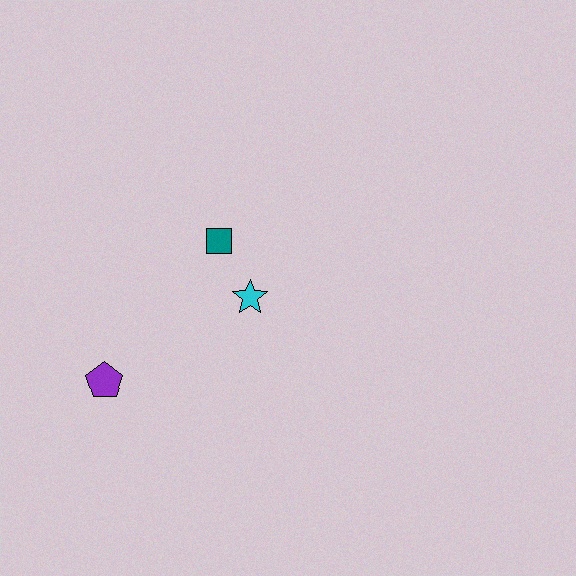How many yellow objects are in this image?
There are no yellow objects.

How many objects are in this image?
There are 3 objects.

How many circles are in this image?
There are no circles.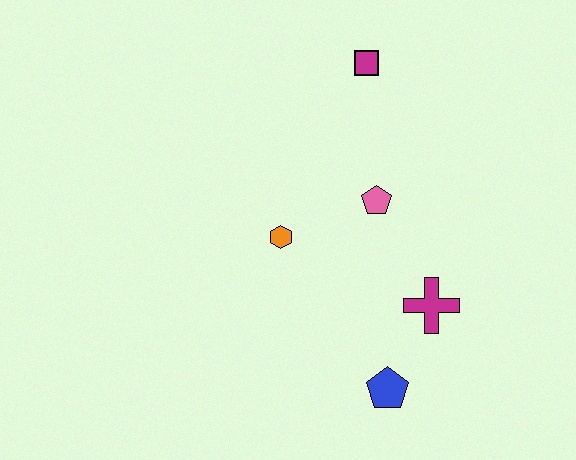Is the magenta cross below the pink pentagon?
Yes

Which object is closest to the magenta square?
The pink pentagon is closest to the magenta square.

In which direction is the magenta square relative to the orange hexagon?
The magenta square is above the orange hexagon.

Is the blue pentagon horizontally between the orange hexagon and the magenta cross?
Yes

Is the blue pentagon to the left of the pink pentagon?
No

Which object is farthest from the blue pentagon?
The magenta square is farthest from the blue pentagon.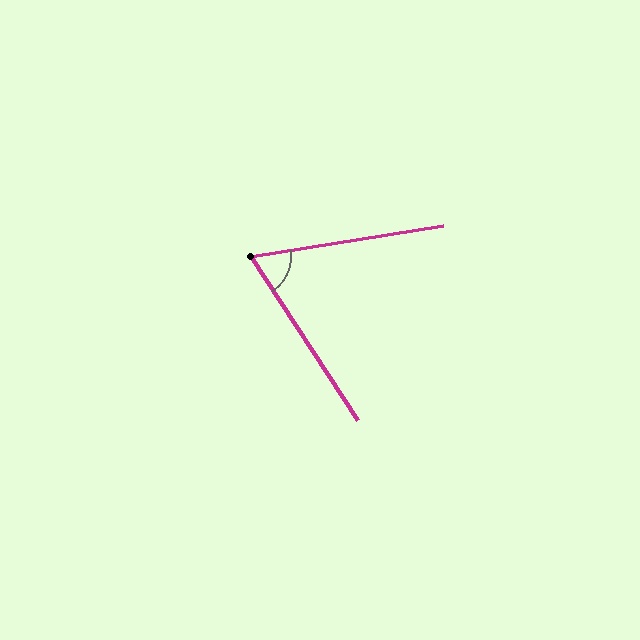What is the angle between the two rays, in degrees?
Approximately 66 degrees.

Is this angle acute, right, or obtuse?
It is acute.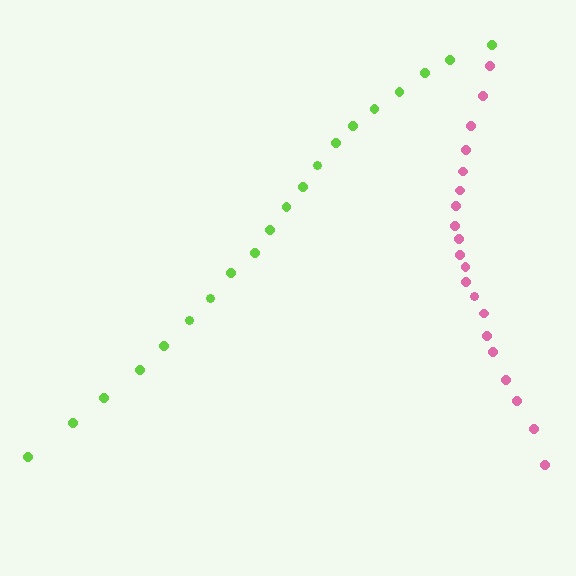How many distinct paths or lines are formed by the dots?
There are 2 distinct paths.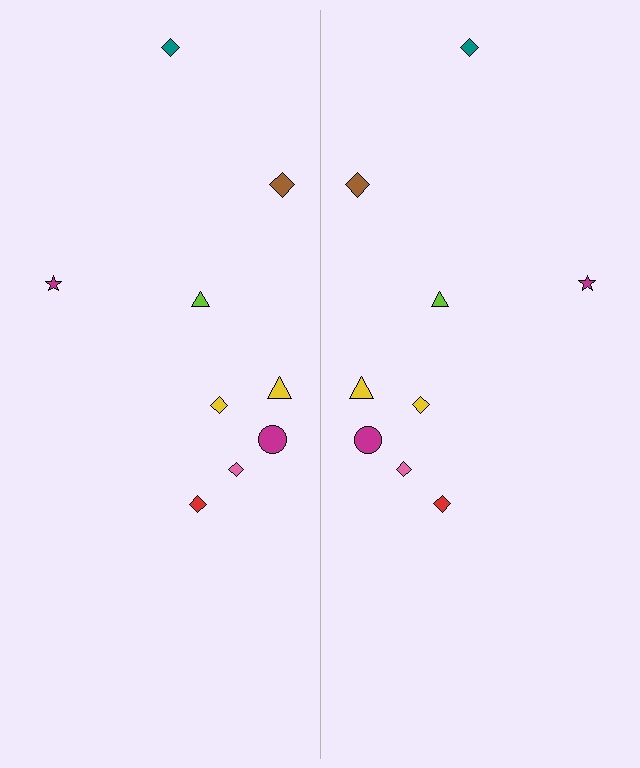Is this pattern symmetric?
Yes, this pattern has bilateral (reflection) symmetry.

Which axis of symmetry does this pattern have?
The pattern has a vertical axis of symmetry running through the center of the image.